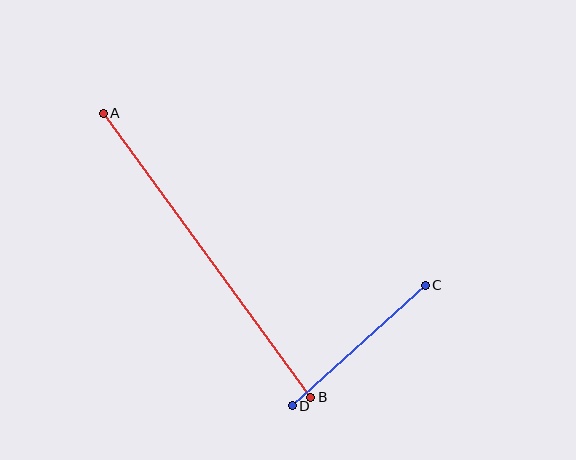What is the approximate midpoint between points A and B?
The midpoint is at approximately (207, 255) pixels.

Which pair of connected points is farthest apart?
Points A and B are farthest apart.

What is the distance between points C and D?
The distance is approximately 180 pixels.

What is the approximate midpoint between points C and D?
The midpoint is at approximately (359, 345) pixels.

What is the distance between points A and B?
The distance is approximately 352 pixels.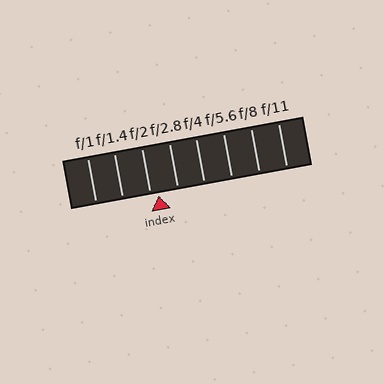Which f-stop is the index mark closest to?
The index mark is closest to f/2.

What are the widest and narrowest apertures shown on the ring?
The widest aperture shown is f/1 and the narrowest is f/11.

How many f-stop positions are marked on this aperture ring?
There are 8 f-stop positions marked.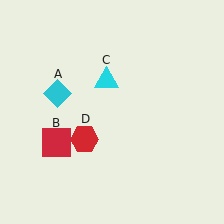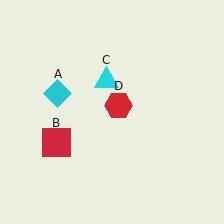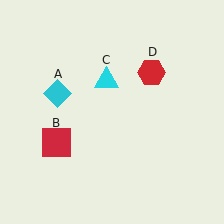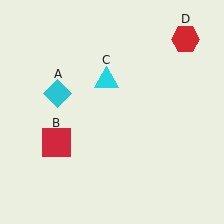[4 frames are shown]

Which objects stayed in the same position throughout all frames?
Cyan diamond (object A) and red square (object B) and cyan triangle (object C) remained stationary.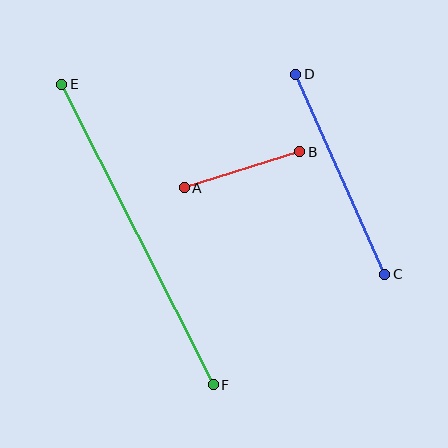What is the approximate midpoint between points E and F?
The midpoint is at approximately (137, 234) pixels.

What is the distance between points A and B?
The distance is approximately 121 pixels.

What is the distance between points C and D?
The distance is approximately 219 pixels.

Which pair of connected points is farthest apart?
Points E and F are farthest apart.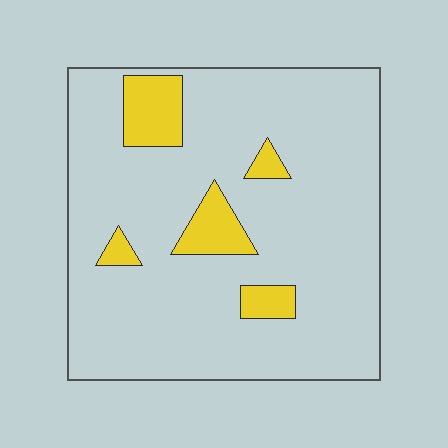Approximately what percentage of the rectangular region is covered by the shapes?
Approximately 10%.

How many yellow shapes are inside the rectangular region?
5.